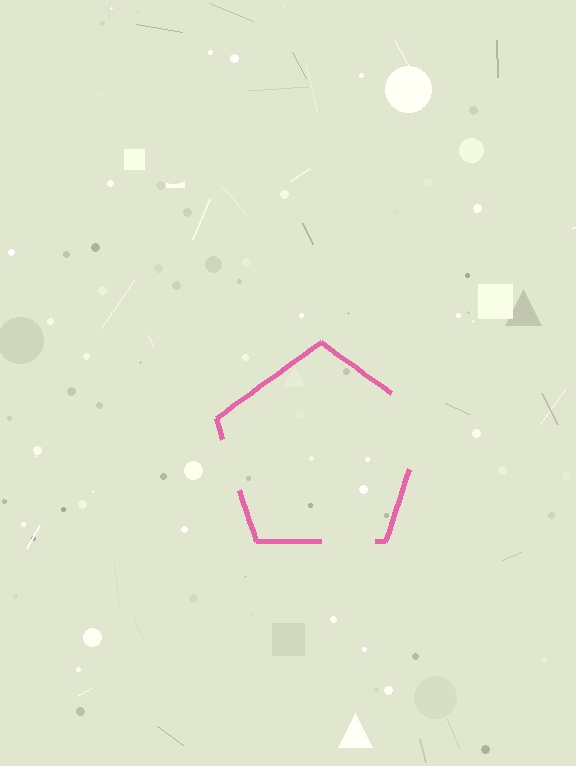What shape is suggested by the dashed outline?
The dashed outline suggests a pentagon.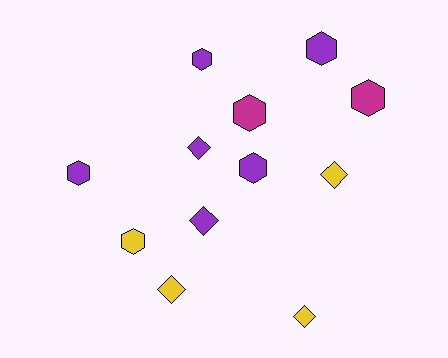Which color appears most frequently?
Purple, with 6 objects.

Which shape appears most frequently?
Hexagon, with 7 objects.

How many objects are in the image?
There are 12 objects.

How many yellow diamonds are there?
There are 3 yellow diamonds.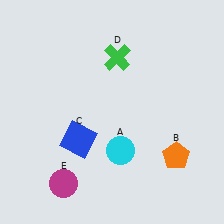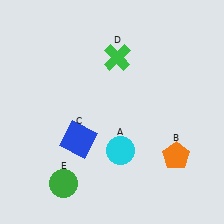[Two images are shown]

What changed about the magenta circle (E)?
In Image 1, E is magenta. In Image 2, it changed to green.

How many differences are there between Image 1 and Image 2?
There is 1 difference between the two images.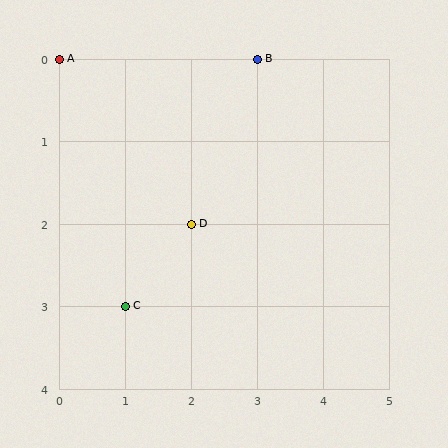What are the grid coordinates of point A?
Point A is at grid coordinates (0, 0).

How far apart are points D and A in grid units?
Points D and A are 2 columns and 2 rows apart (about 2.8 grid units diagonally).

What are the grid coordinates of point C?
Point C is at grid coordinates (1, 3).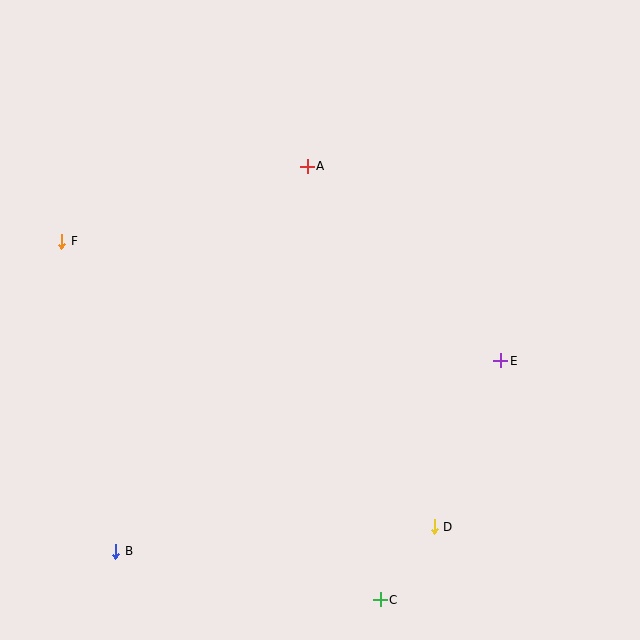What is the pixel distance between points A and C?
The distance between A and C is 439 pixels.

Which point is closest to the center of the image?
Point A at (307, 166) is closest to the center.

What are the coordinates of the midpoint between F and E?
The midpoint between F and E is at (281, 301).